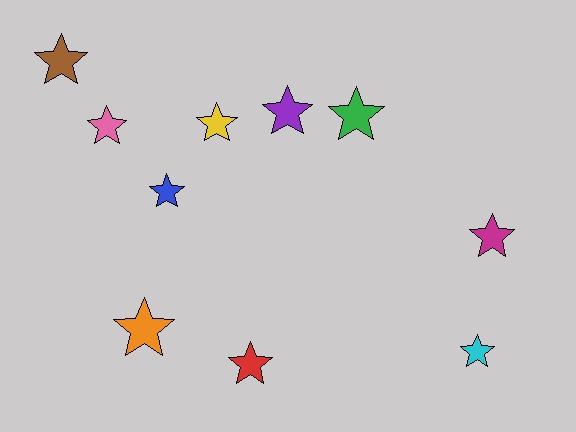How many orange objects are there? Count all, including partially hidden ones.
There is 1 orange object.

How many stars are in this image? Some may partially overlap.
There are 10 stars.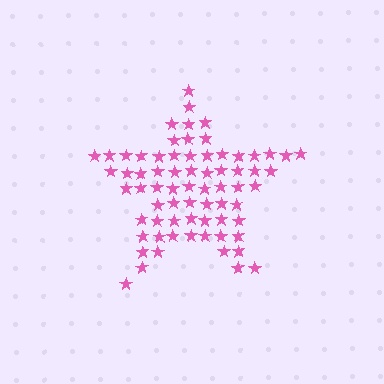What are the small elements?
The small elements are stars.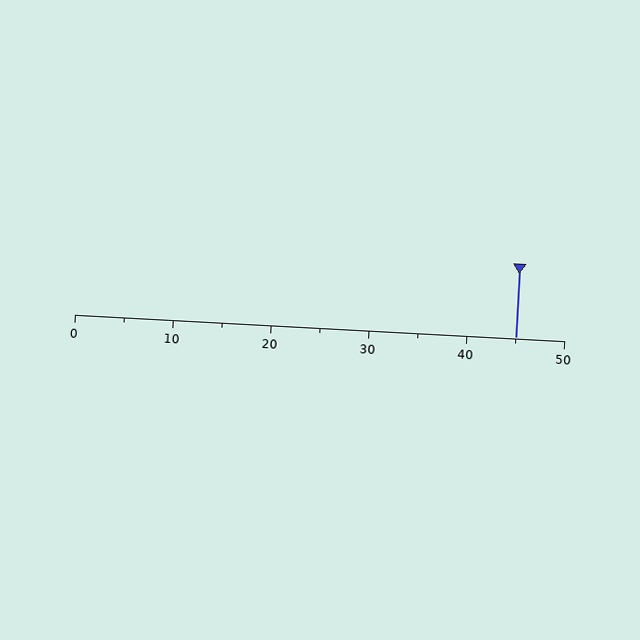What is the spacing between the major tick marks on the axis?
The major ticks are spaced 10 apart.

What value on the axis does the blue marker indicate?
The marker indicates approximately 45.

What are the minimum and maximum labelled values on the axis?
The axis runs from 0 to 50.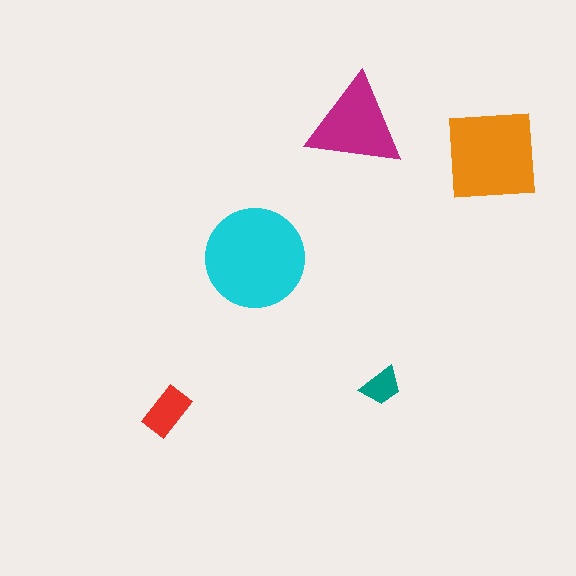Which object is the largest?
The cyan circle.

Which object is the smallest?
The teal trapezoid.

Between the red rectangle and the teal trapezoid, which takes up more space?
The red rectangle.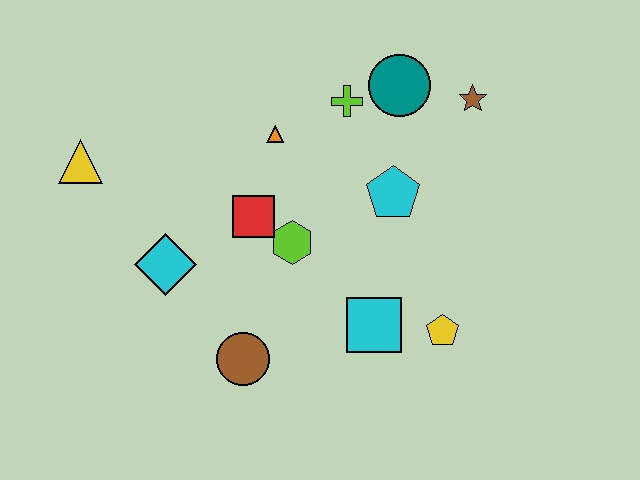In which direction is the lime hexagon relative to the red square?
The lime hexagon is to the right of the red square.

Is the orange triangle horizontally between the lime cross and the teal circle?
No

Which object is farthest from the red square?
The brown star is farthest from the red square.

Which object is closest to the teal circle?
The lime cross is closest to the teal circle.